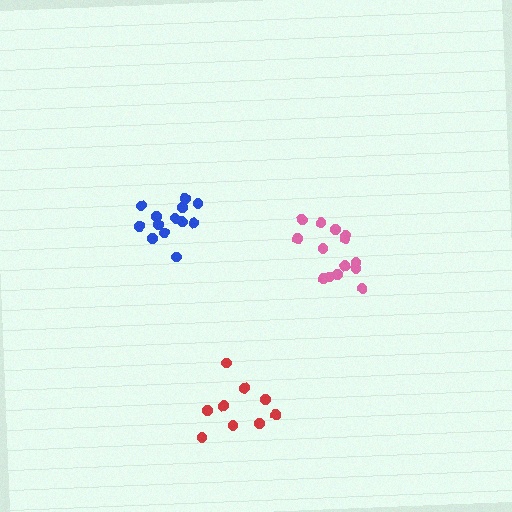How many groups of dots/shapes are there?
There are 3 groups.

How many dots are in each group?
Group 1: 14 dots, Group 2: 13 dots, Group 3: 9 dots (36 total).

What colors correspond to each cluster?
The clusters are colored: pink, blue, red.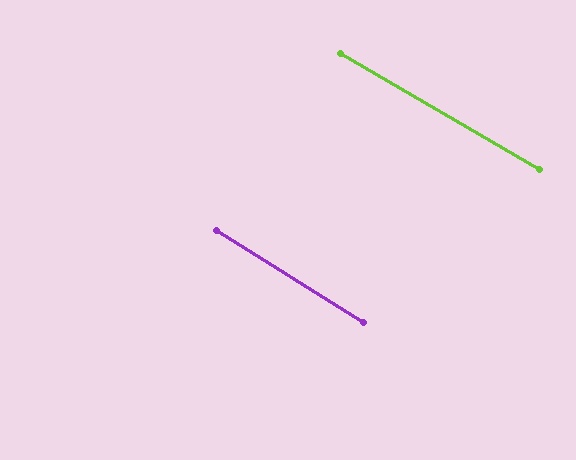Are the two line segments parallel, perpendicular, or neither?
Parallel — their directions differ by only 1.8°.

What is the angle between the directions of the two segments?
Approximately 2 degrees.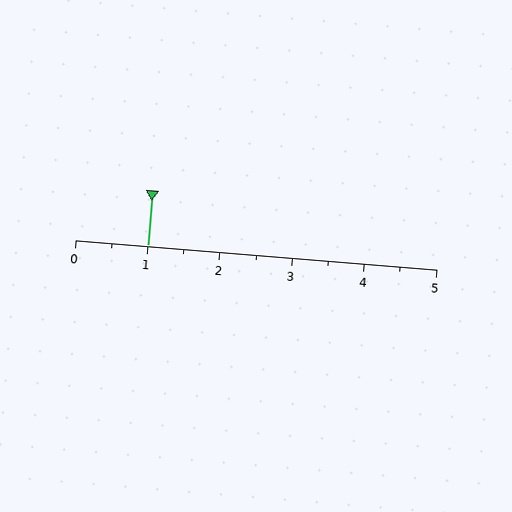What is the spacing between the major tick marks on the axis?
The major ticks are spaced 1 apart.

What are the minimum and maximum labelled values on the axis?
The axis runs from 0 to 5.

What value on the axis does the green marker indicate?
The marker indicates approximately 1.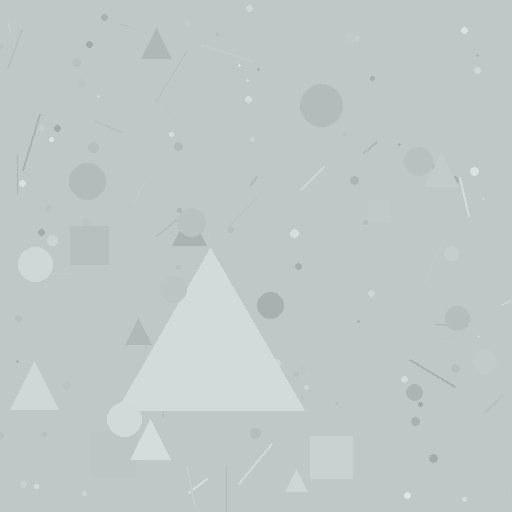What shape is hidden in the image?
A triangle is hidden in the image.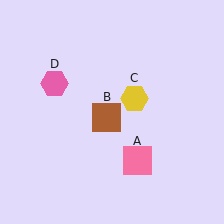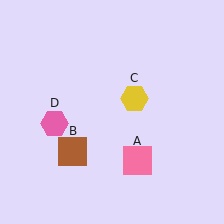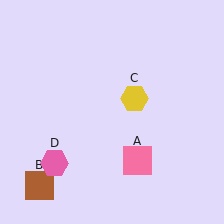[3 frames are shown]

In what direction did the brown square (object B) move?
The brown square (object B) moved down and to the left.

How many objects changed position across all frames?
2 objects changed position: brown square (object B), pink hexagon (object D).